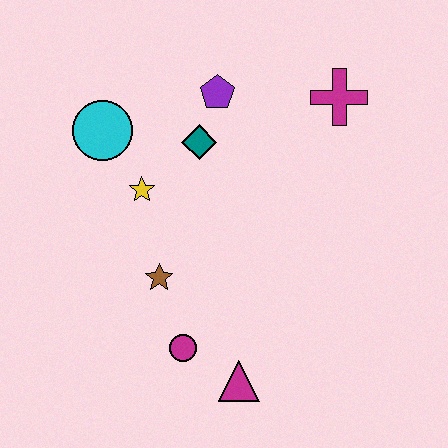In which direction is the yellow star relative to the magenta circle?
The yellow star is above the magenta circle.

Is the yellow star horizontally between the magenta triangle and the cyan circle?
Yes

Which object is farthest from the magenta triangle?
The magenta cross is farthest from the magenta triangle.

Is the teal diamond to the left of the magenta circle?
No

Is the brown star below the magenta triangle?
No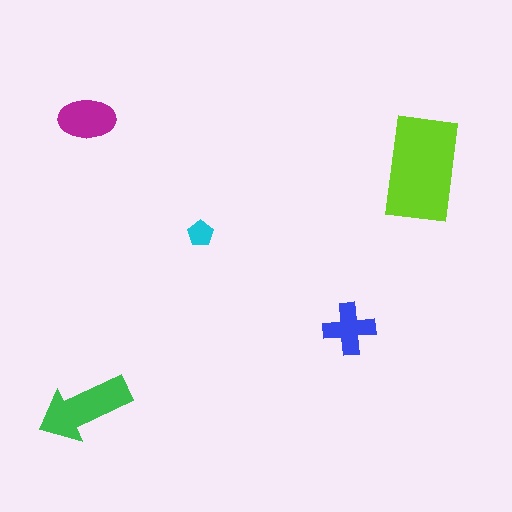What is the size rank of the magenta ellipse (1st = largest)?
3rd.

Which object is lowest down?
The green arrow is bottommost.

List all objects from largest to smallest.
The lime rectangle, the green arrow, the magenta ellipse, the blue cross, the cyan pentagon.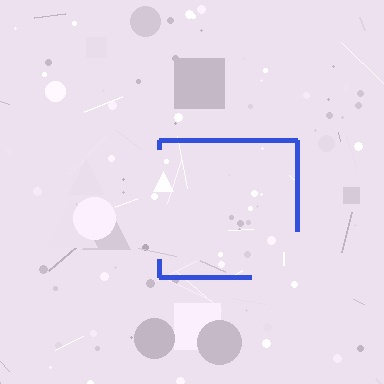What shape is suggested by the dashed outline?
The dashed outline suggests a square.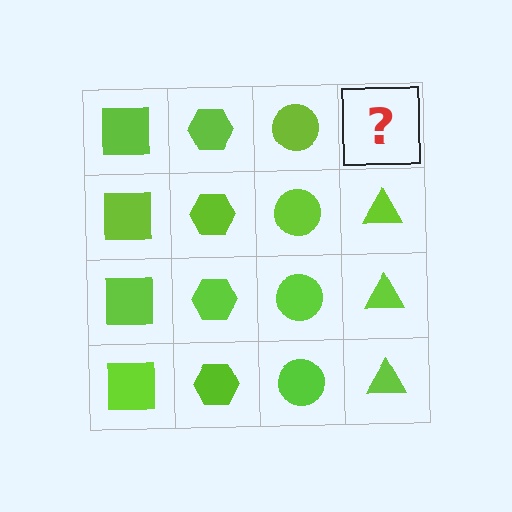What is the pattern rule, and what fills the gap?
The rule is that each column has a consistent shape. The gap should be filled with a lime triangle.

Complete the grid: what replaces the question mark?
The question mark should be replaced with a lime triangle.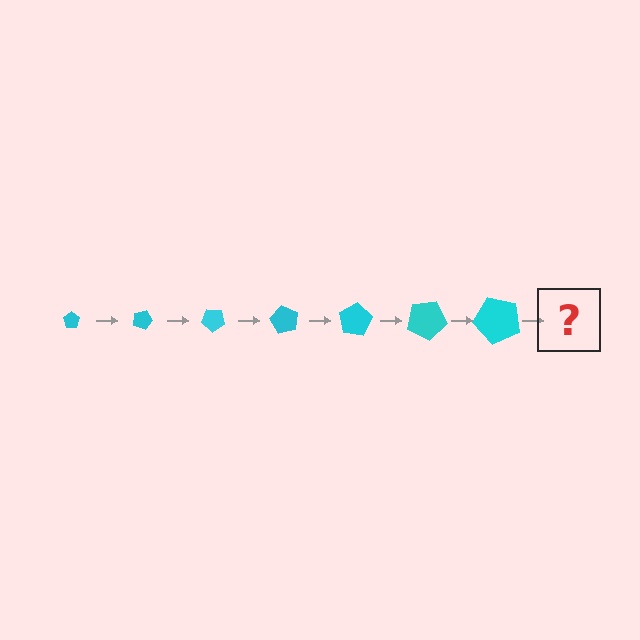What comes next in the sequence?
The next element should be a pentagon, larger than the previous one and rotated 140 degrees from the start.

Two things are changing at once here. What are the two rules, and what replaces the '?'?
The two rules are that the pentagon grows larger each step and it rotates 20 degrees each step. The '?' should be a pentagon, larger than the previous one and rotated 140 degrees from the start.